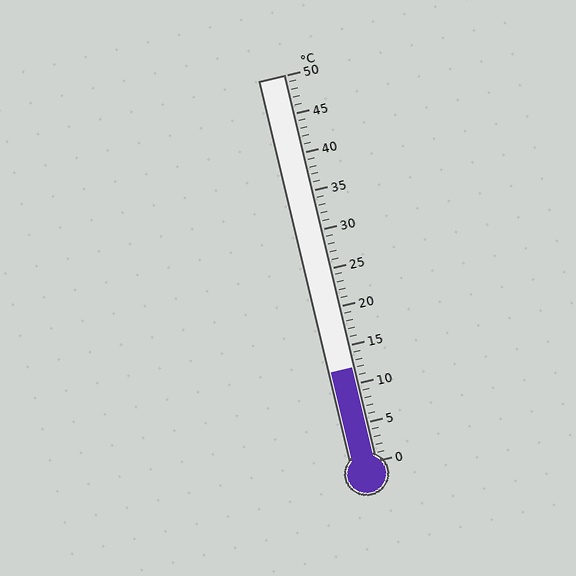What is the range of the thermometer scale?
The thermometer scale ranges from 0°C to 50°C.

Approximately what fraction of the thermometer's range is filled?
The thermometer is filled to approximately 25% of its range.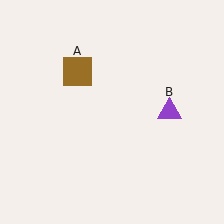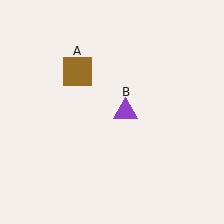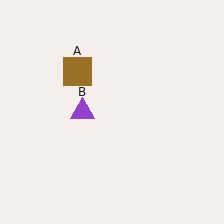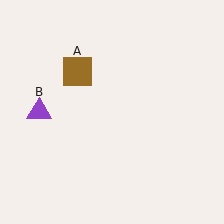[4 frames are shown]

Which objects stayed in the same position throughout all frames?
Brown square (object A) remained stationary.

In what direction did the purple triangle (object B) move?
The purple triangle (object B) moved left.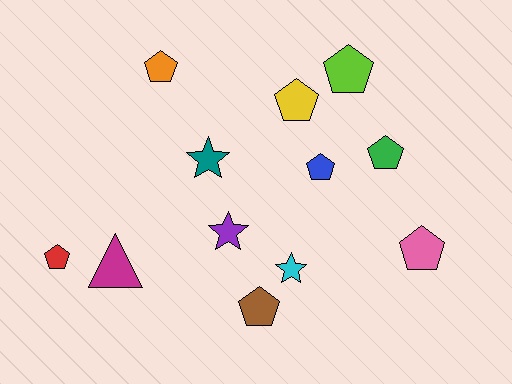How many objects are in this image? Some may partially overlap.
There are 12 objects.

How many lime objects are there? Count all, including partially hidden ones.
There is 1 lime object.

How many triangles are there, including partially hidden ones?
There is 1 triangle.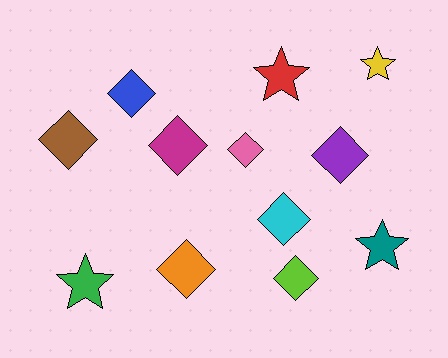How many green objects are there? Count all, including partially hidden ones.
There is 1 green object.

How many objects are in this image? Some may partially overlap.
There are 12 objects.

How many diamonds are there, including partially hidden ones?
There are 8 diamonds.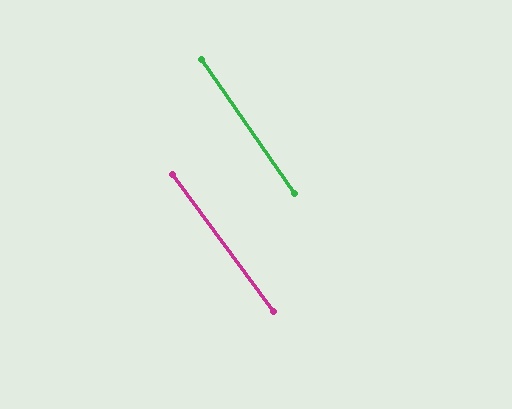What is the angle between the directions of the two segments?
Approximately 1 degree.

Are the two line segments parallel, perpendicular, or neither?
Parallel — their directions differ by only 1.2°.